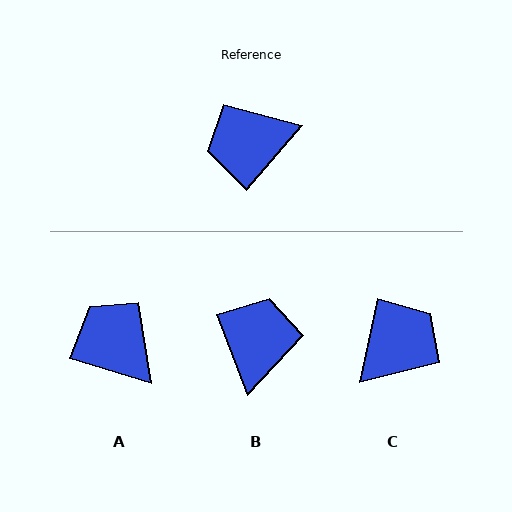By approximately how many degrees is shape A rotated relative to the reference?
Approximately 66 degrees clockwise.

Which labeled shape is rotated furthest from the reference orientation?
C, about 151 degrees away.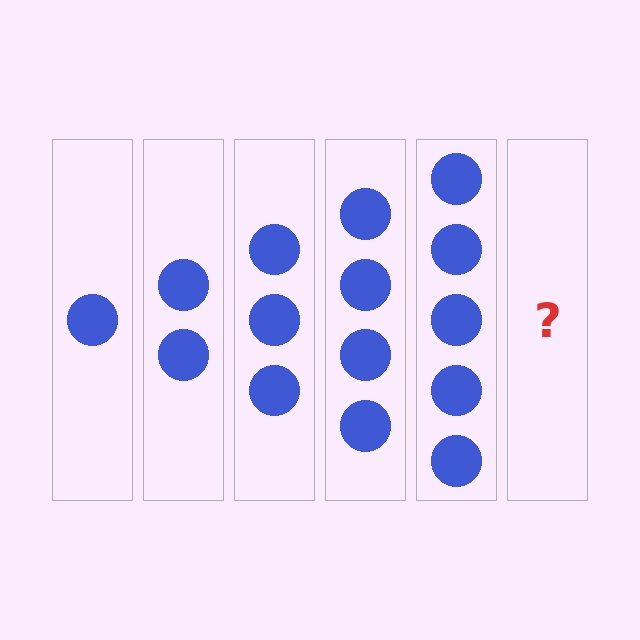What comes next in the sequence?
The next element should be 6 circles.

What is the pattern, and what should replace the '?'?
The pattern is that each step adds one more circle. The '?' should be 6 circles.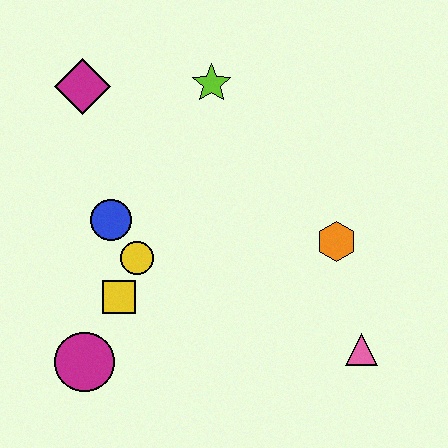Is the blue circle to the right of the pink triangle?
No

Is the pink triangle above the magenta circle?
Yes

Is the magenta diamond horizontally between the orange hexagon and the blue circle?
No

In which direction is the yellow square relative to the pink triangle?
The yellow square is to the left of the pink triangle.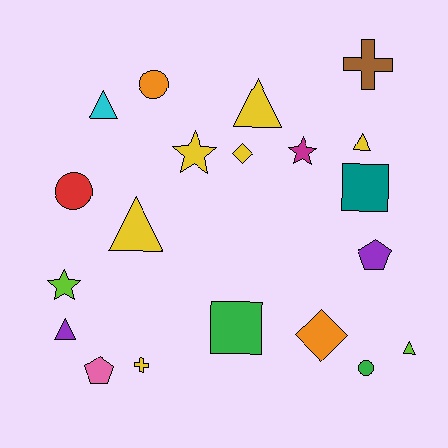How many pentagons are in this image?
There are 2 pentagons.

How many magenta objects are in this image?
There is 1 magenta object.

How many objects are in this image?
There are 20 objects.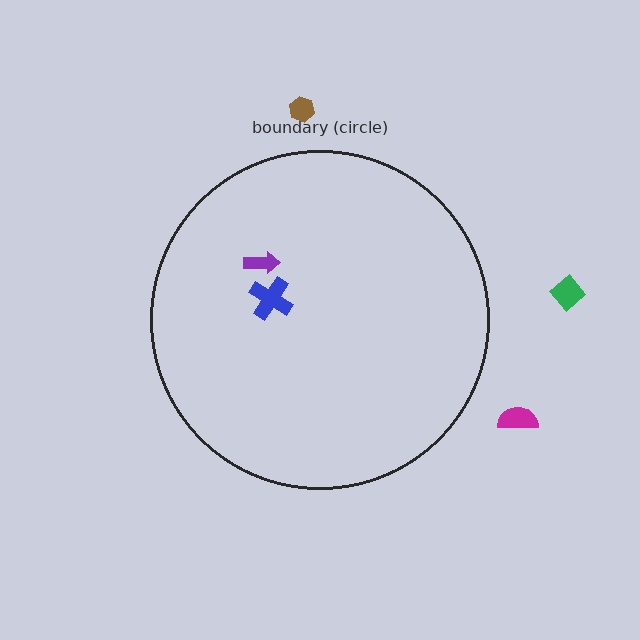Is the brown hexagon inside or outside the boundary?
Outside.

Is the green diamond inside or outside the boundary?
Outside.